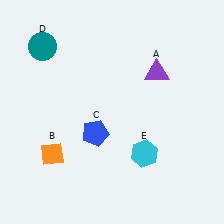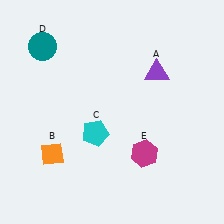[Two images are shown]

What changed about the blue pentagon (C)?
In Image 1, C is blue. In Image 2, it changed to cyan.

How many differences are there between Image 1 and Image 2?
There are 2 differences between the two images.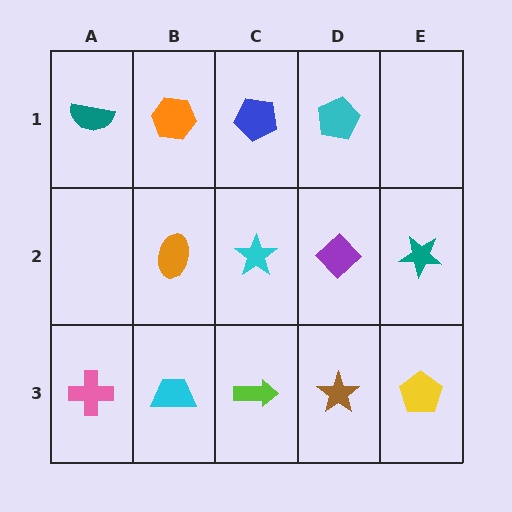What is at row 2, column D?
A purple diamond.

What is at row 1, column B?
An orange hexagon.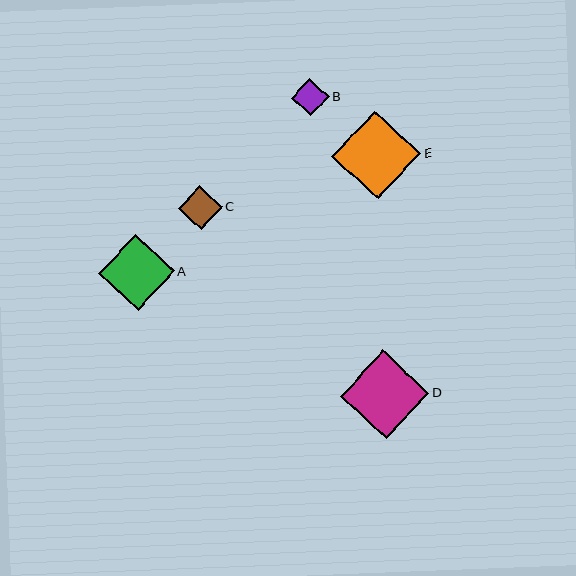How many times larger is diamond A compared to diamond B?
Diamond A is approximately 2.0 times the size of diamond B.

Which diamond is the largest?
Diamond E is the largest with a size of approximately 89 pixels.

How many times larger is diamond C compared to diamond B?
Diamond C is approximately 1.2 times the size of diamond B.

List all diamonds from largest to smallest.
From largest to smallest: E, D, A, C, B.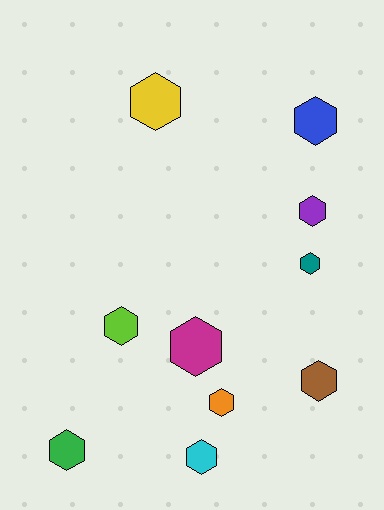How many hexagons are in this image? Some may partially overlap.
There are 10 hexagons.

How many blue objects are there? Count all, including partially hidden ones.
There is 1 blue object.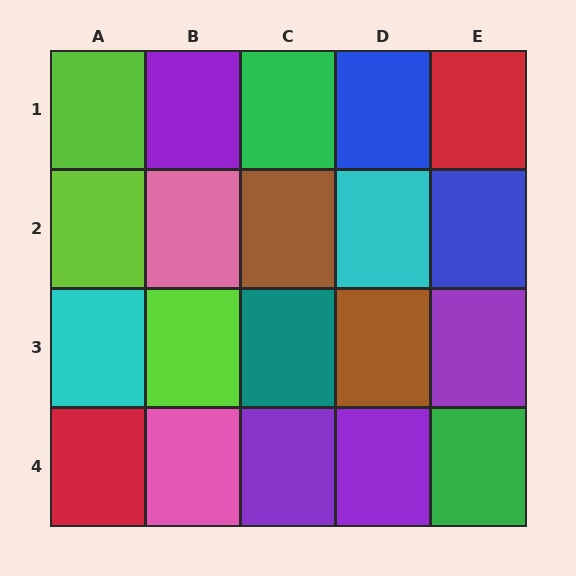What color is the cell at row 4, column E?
Green.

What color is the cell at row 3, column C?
Teal.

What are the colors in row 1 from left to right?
Lime, purple, green, blue, red.